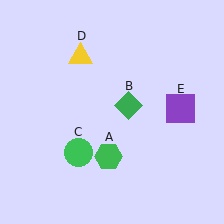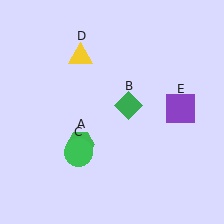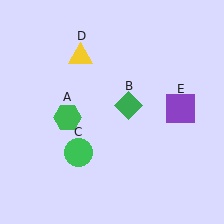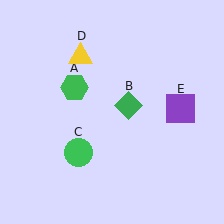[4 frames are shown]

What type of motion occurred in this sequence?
The green hexagon (object A) rotated clockwise around the center of the scene.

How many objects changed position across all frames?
1 object changed position: green hexagon (object A).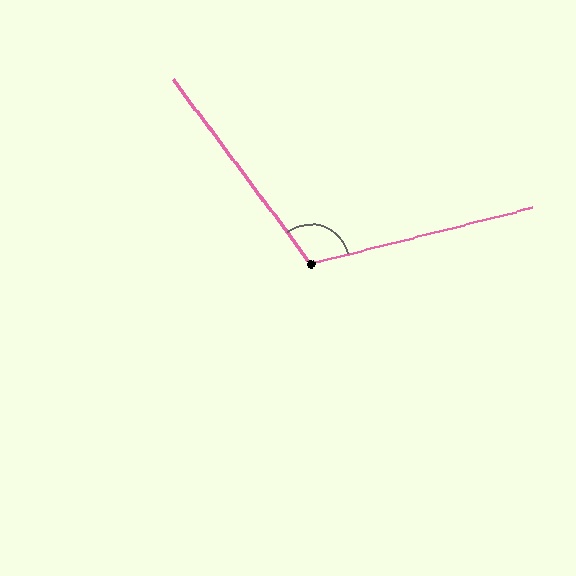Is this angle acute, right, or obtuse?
It is obtuse.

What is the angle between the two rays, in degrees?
Approximately 113 degrees.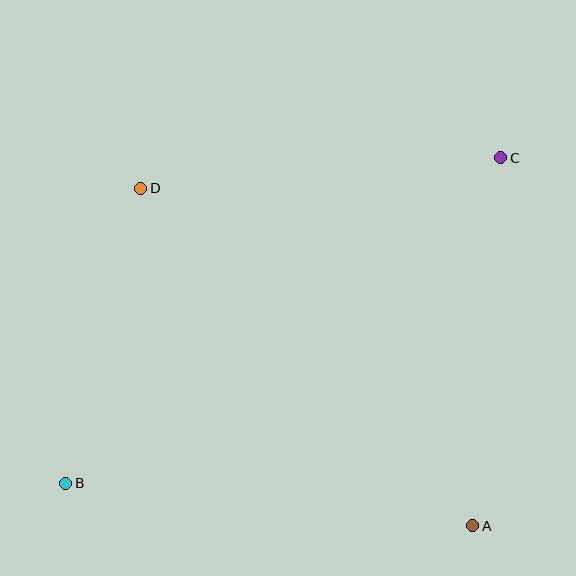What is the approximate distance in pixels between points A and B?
The distance between A and B is approximately 409 pixels.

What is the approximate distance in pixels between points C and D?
The distance between C and D is approximately 361 pixels.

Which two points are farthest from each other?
Points B and C are farthest from each other.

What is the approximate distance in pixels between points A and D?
The distance between A and D is approximately 474 pixels.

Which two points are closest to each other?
Points B and D are closest to each other.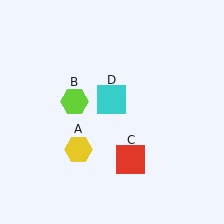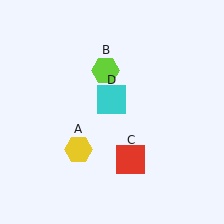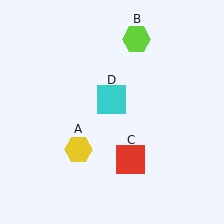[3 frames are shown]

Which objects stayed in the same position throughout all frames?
Yellow hexagon (object A) and red square (object C) and cyan square (object D) remained stationary.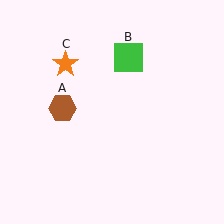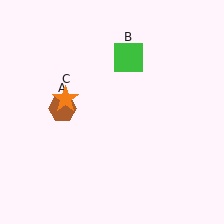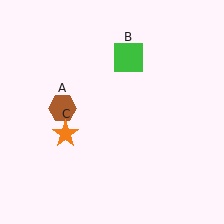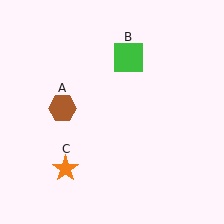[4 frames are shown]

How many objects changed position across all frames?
1 object changed position: orange star (object C).